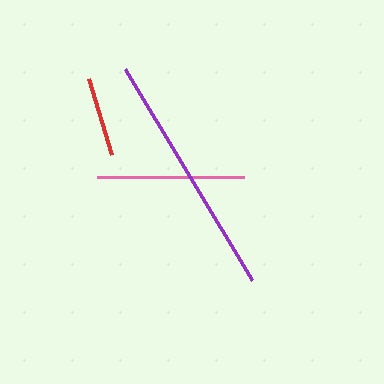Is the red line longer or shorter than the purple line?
The purple line is longer than the red line.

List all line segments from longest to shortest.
From longest to shortest: purple, pink, red.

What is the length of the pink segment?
The pink segment is approximately 147 pixels long.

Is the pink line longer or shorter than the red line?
The pink line is longer than the red line.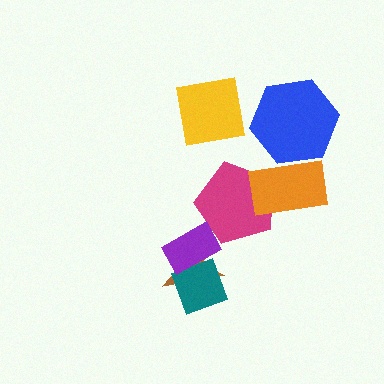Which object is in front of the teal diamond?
The purple rectangle is in front of the teal diamond.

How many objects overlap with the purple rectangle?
2 objects overlap with the purple rectangle.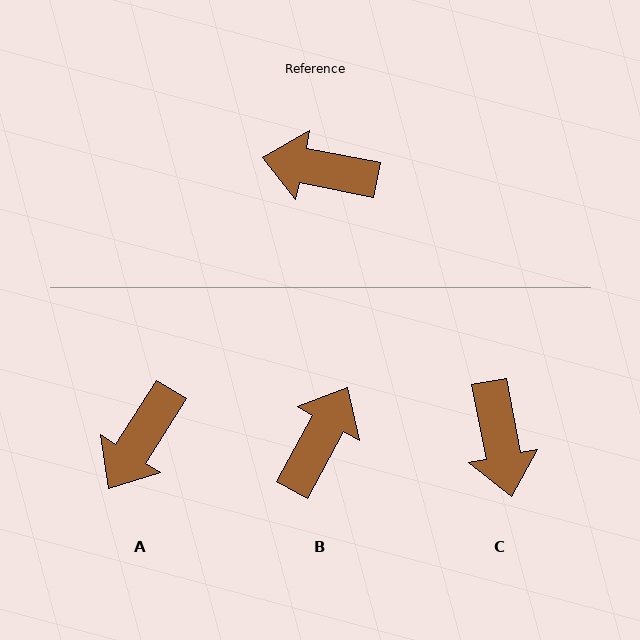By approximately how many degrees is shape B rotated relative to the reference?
Approximately 107 degrees clockwise.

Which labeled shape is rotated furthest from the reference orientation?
C, about 112 degrees away.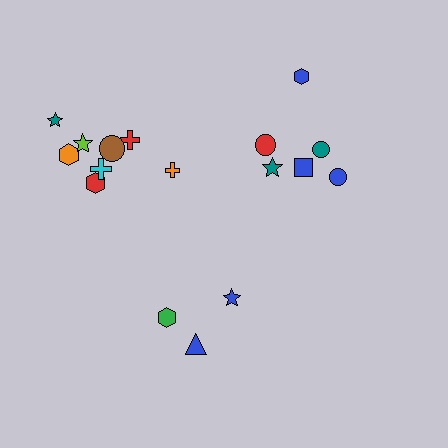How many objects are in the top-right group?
There are 6 objects.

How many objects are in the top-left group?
There are 8 objects.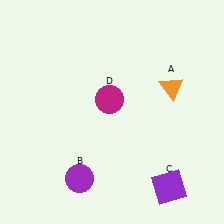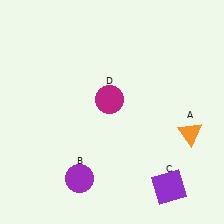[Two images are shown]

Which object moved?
The orange triangle (A) moved down.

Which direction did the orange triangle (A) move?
The orange triangle (A) moved down.